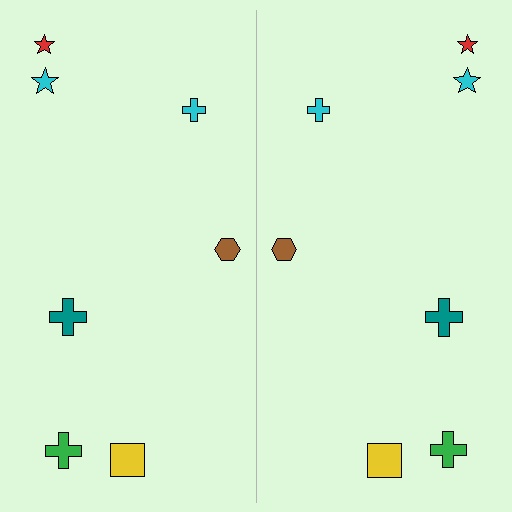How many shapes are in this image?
There are 14 shapes in this image.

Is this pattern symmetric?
Yes, this pattern has bilateral (reflection) symmetry.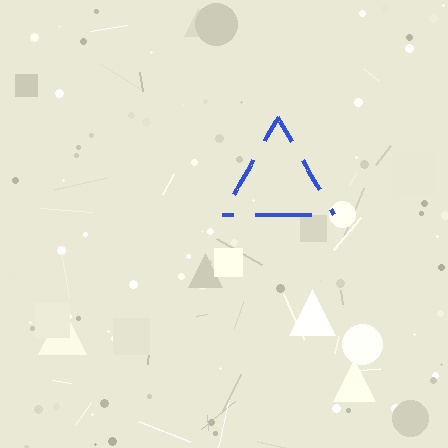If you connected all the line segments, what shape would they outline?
They would outline a triangle.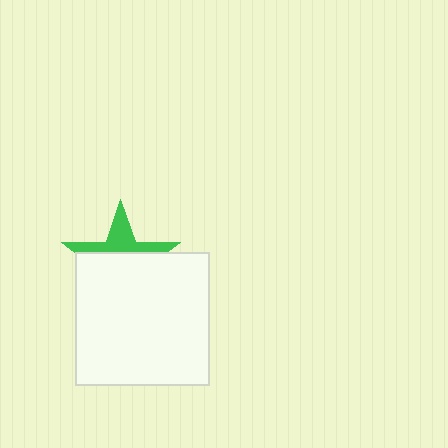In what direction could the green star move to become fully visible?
The green star could move up. That would shift it out from behind the white square entirely.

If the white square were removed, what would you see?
You would see the complete green star.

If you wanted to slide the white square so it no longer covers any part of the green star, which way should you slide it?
Slide it down — that is the most direct way to separate the two shapes.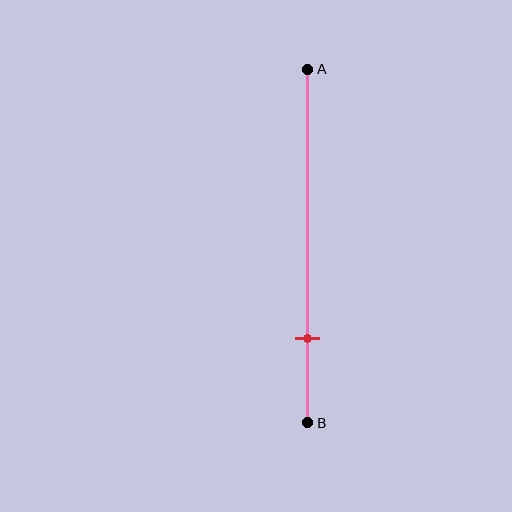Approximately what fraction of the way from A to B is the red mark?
The red mark is approximately 75% of the way from A to B.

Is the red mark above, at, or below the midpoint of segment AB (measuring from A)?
The red mark is below the midpoint of segment AB.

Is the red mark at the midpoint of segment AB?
No, the mark is at about 75% from A, not at the 50% midpoint.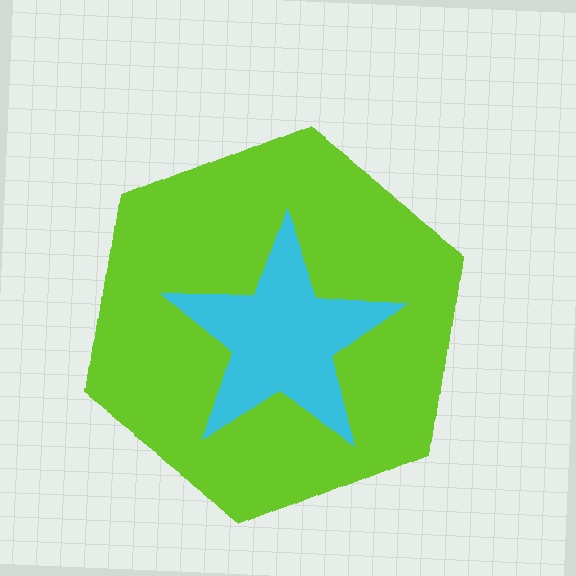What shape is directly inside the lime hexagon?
The cyan star.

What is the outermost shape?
The lime hexagon.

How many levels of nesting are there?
2.